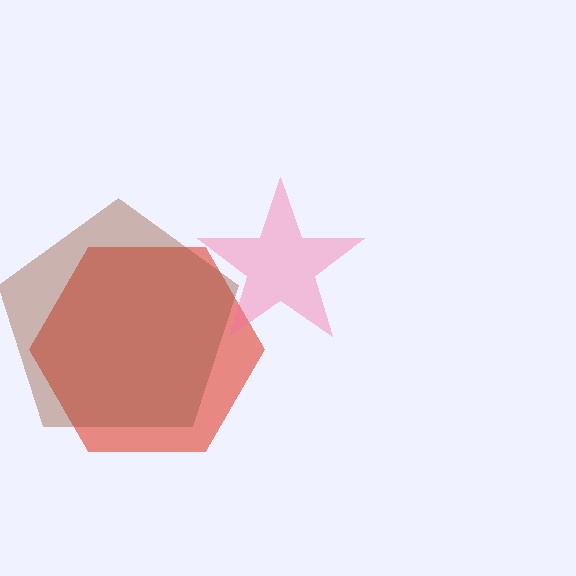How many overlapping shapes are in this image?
There are 3 overlapping shapes in the image.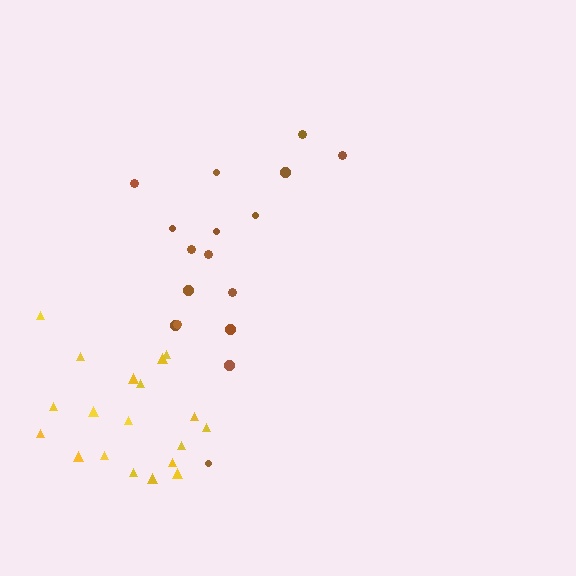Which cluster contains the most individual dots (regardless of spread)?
Yellow (19).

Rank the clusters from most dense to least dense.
yellow, brown.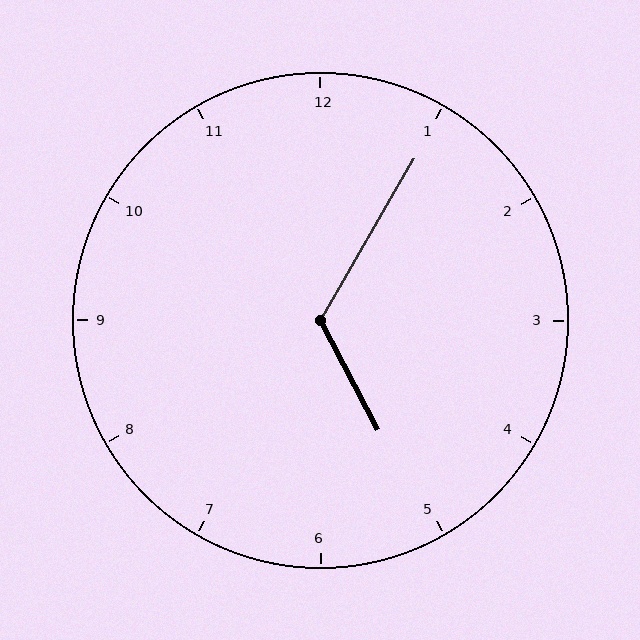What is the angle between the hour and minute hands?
Approximately 122 degrees.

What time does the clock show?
5:05.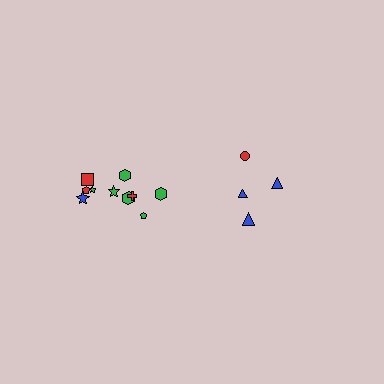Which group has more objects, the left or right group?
The left group.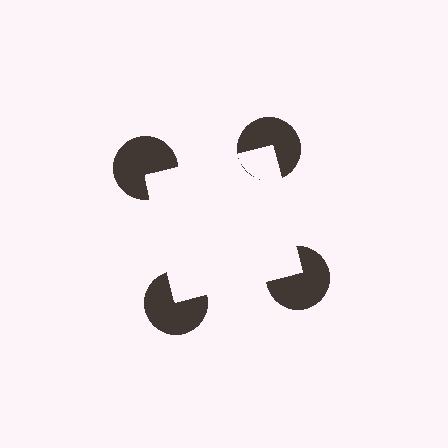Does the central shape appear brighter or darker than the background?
It typically appears slightly brighter than the background, even though no actual brightness change is drawn.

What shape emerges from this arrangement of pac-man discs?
An illusory square — its edges are inferred from the aligned wedge cuts in the pac-man discs, not physically drawn.